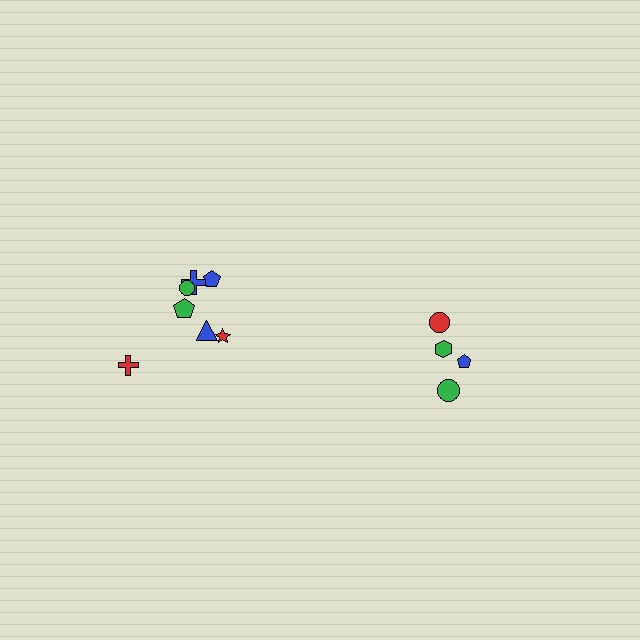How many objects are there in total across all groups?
There are 11 objects.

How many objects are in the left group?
There are 7 objects.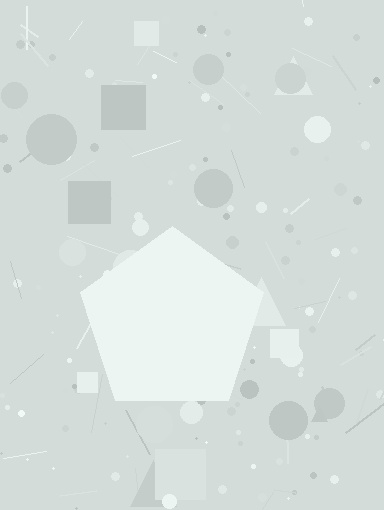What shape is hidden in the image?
A pentagon is hidden in the image.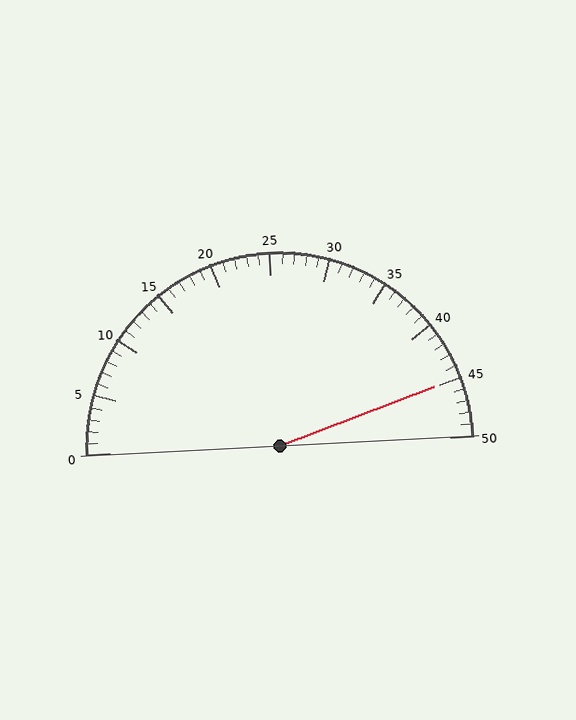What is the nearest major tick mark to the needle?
The nearest major tick mark is 45.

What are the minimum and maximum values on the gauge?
The gauge ranges from 0 to 50.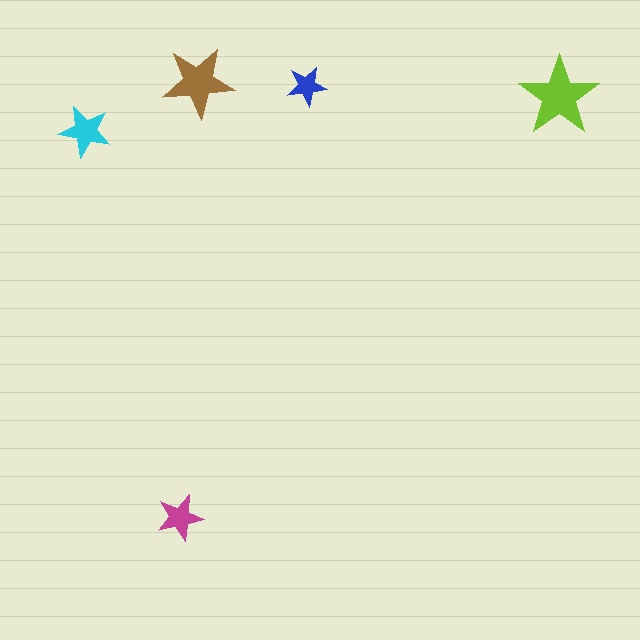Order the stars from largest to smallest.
the lime one, the brown one, the cyan one, the magenta one, the blue one.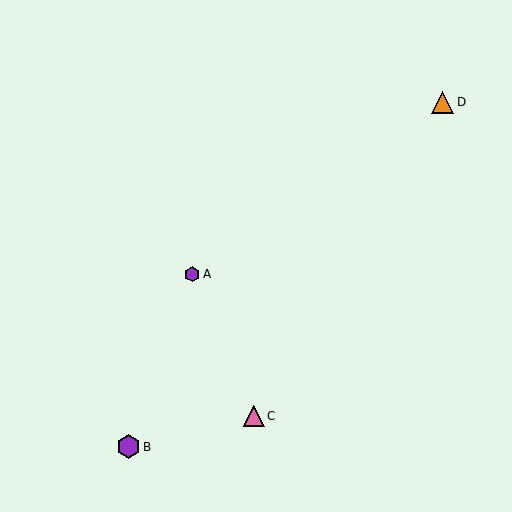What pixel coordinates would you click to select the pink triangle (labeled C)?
Click at (254, 416) to select the pink triangle C.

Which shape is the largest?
The purple hexagon (labeled B) is the largest.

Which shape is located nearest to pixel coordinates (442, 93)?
The orange triangle (labeled D) at (443, 102) is nearest to that location.